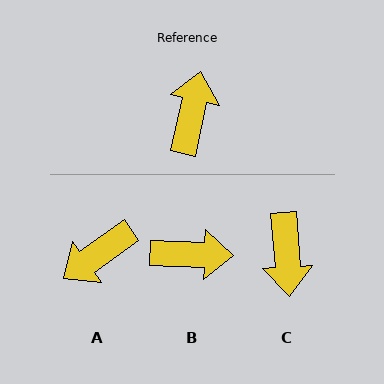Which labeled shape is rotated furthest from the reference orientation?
C, about 163 degrees away.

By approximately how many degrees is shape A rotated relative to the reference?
Approximately 138 degrees counter-clockwise.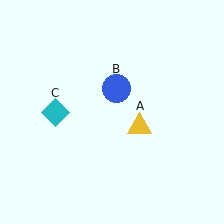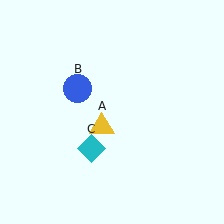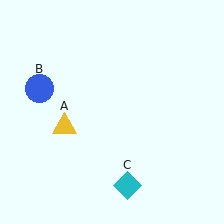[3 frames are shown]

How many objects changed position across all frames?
3 objects changed position: yellow triangle (object A), blue circle (object B), cyan diamond (object C).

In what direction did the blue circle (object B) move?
The blue circle (object B) moved left.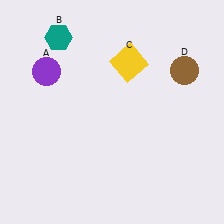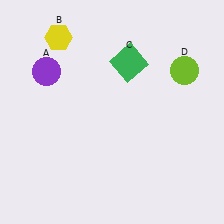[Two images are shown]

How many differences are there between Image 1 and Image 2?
There are 3 differences between the two images.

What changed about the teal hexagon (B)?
In Image 1, B is teal. In Image 2, it changed to yellow.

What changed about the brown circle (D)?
In Image 1, D is brown. In Image 2, it changed to lime.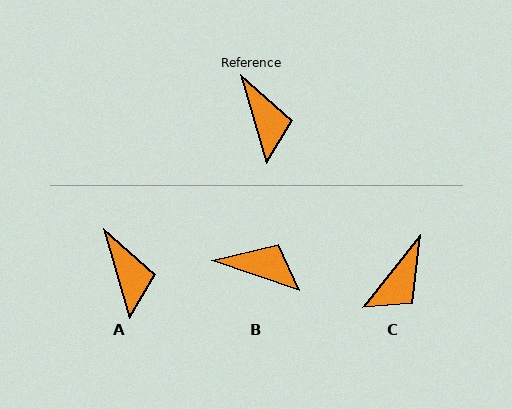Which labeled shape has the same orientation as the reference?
A.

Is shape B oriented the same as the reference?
No, it is off by about 55 degrees.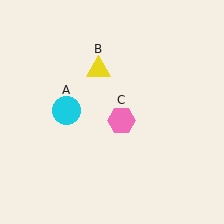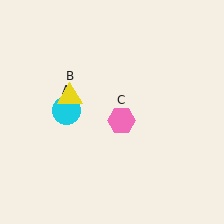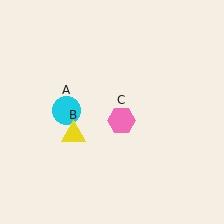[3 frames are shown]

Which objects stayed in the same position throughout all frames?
Cyan circle (object A) and pink hexagon (object C) remained stationary.